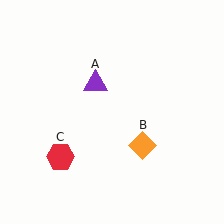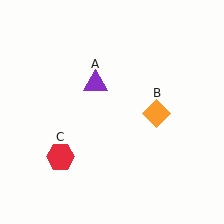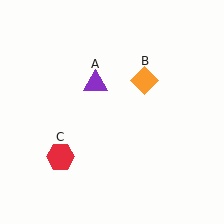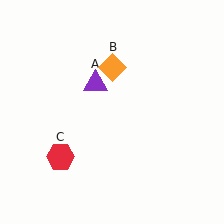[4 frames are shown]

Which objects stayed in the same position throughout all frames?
Purple triangle (object A) and red hexagon (object C) remained stationary.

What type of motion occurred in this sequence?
The orange diamond (object B) rotated counterclockwise around the center of the scene.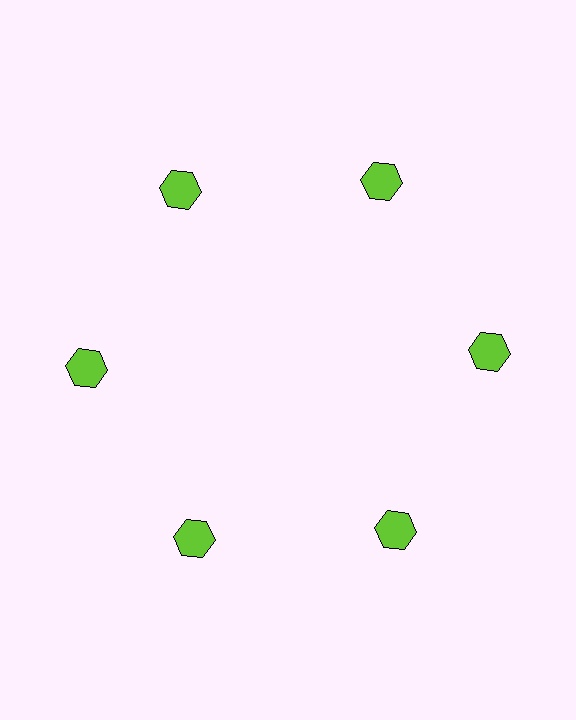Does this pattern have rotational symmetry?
Yes, this pattern has 6-fold rotational symmetry. It looks the same after rotating 60 degrees around the center.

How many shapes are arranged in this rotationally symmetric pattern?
There are 6 shapes, arranged in 6 groups of 1.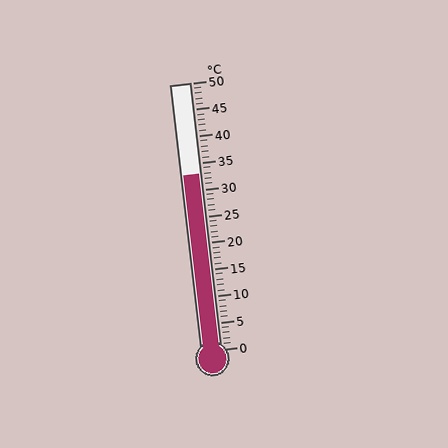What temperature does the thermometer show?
The thermometer shows approximately 33°C.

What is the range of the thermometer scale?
The thermometer scale ranges from 0°C to 50°C.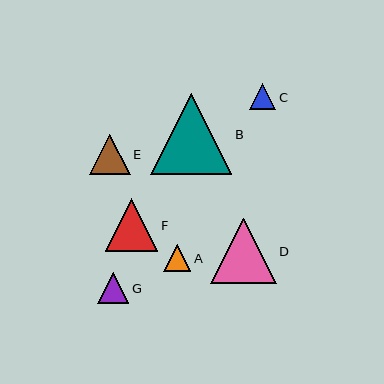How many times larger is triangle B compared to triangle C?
Triangle B is approximately 3.1 times the size of triangle C.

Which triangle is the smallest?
Triangle C is the smallest with a size of approximately 26 pixels.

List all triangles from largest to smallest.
From largest to smallest: B, D, F, E, G, A, C.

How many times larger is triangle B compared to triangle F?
Triangle B is approximately 1.6 times the size of triangle F.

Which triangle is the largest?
Triangle B is the largest with a size of approximately 81 pixels.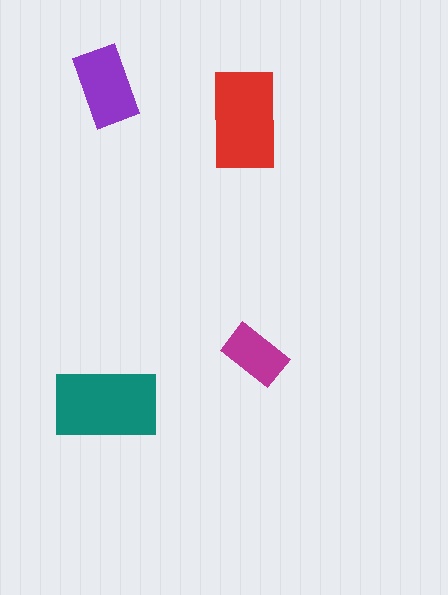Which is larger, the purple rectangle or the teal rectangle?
The teal one.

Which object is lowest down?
The teal rectangle is bottommost.